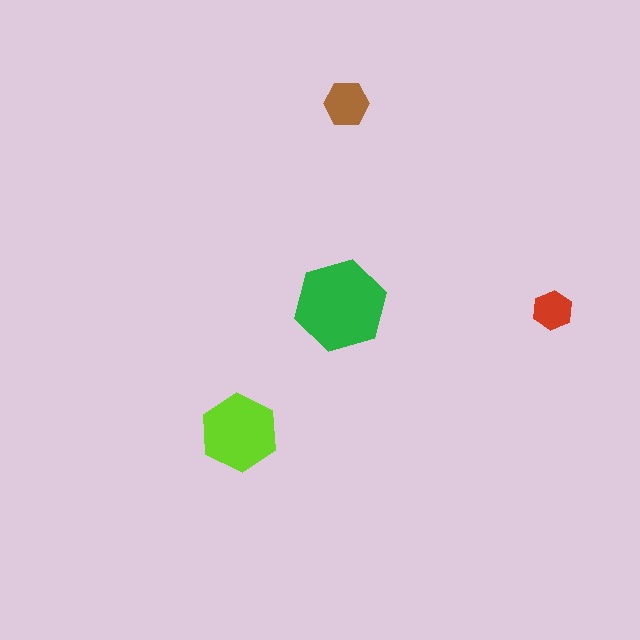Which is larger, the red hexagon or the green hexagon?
The green one.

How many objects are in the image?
There are 4 objects in the image.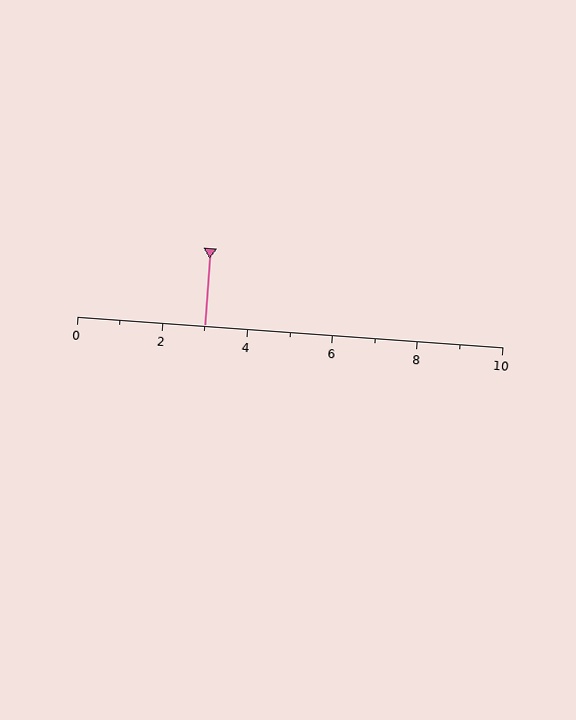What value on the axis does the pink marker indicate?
The marker indicates approximately 3.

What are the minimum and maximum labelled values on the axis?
The axis runs from 0 to 10.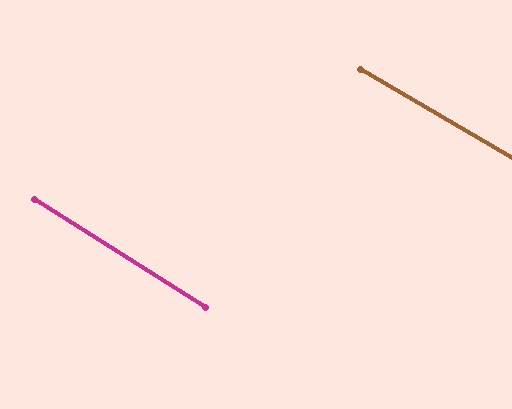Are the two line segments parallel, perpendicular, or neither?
Parallel — their directions differ by only 1.6°.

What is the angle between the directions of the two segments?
Approximately 2 degrees.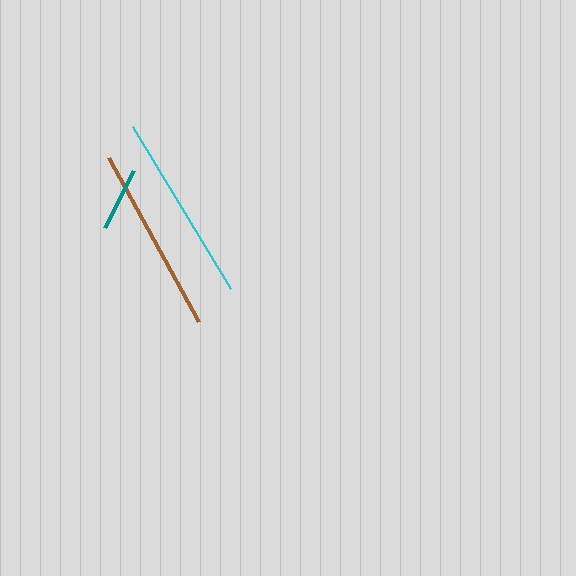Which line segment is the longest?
The cyan line is the longest at approximately 189 pixels.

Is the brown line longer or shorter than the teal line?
The brown line is longer than the teal line.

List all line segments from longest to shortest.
From longest to shortest: cyan, brown, teal.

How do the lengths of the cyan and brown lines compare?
The cyan and brown lines are approximately the same length.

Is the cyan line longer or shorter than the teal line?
The cyan line is longer than the teal line.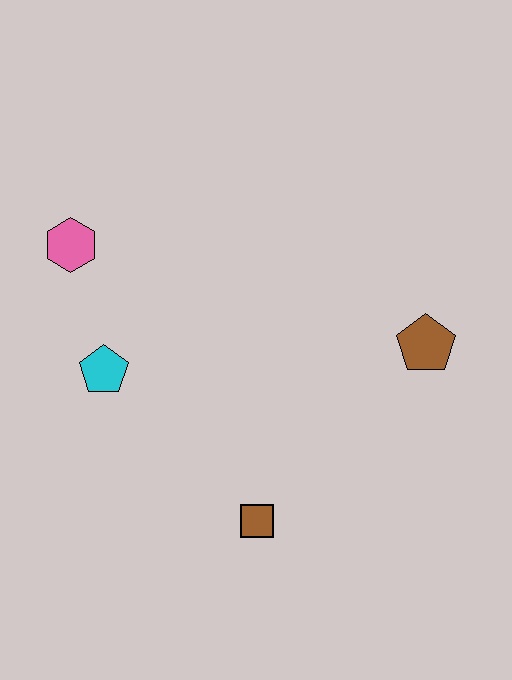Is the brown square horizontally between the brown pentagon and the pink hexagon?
Yes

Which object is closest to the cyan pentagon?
The pink hexagon is closest to the cyan pentagon.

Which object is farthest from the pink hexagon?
The brown pentagon is farthest from the pink hexagon.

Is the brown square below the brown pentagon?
Yes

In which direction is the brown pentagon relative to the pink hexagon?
The brown pentagon is to the right of the pink hexagon.